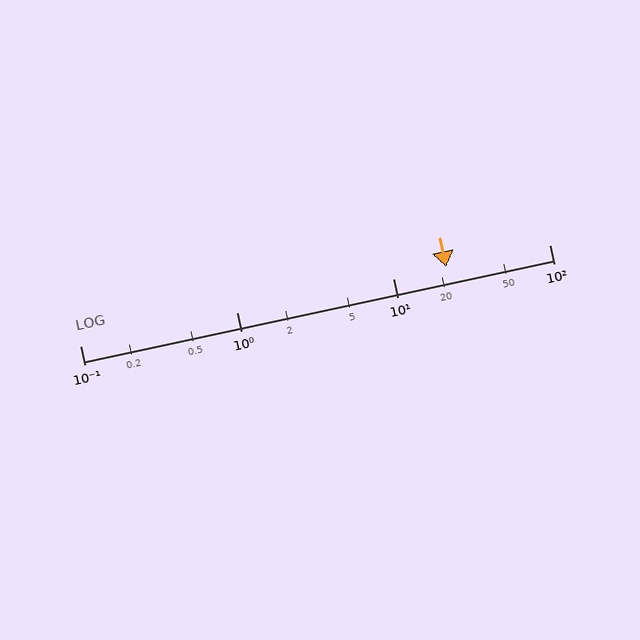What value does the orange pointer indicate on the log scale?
The pointer indicates approximately 22.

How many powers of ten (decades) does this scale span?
The scale spans 3 decades, from 0.1 to 100.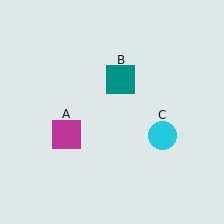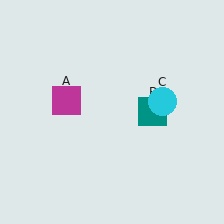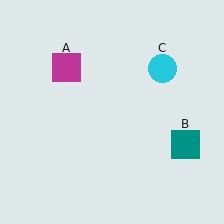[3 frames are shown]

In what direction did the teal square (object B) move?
The teal square (object B) moved down and to the right.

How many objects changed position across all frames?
3 objects changed position: magenta square (object A), teal square (object B), cyan circle (object C).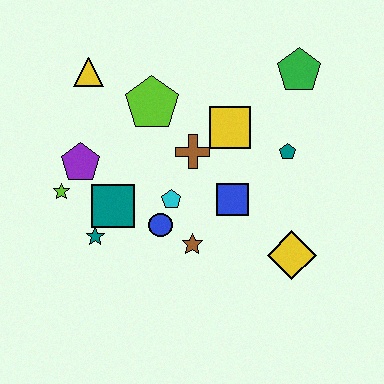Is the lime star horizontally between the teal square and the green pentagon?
No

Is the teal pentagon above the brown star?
Yes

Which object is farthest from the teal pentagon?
The lime star is farthest from the teal pentagon.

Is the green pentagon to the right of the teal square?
Yes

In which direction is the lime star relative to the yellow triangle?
The lime star is below the yellow triangle.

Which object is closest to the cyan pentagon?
The blue circle is closest to the cyan pentagon.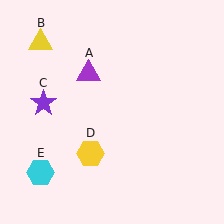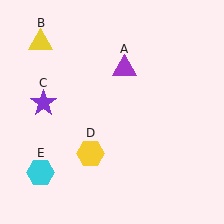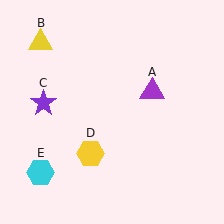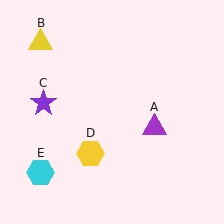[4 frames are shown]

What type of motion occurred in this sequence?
The purple triangle (object A) rotated clockwise around the center of the scene.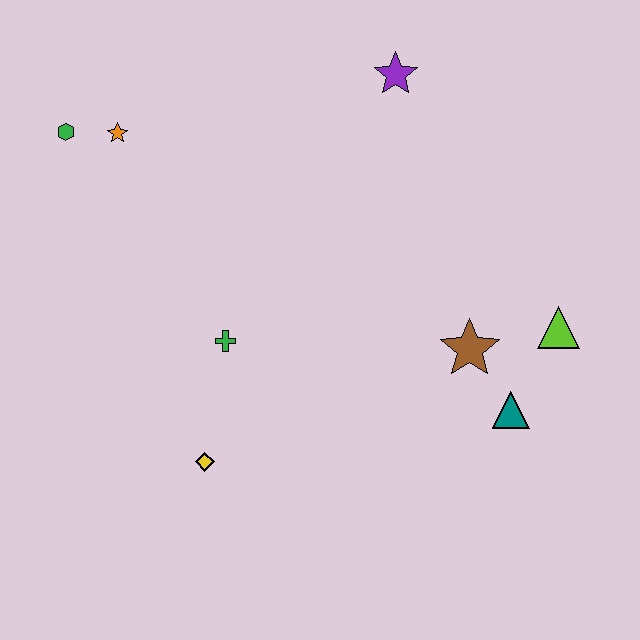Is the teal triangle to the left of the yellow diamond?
No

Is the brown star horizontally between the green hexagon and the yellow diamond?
No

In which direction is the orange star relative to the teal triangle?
The orange star is to the left of the teal triangle.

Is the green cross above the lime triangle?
No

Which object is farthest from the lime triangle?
The green hexagon is farthest from the lime triangle.